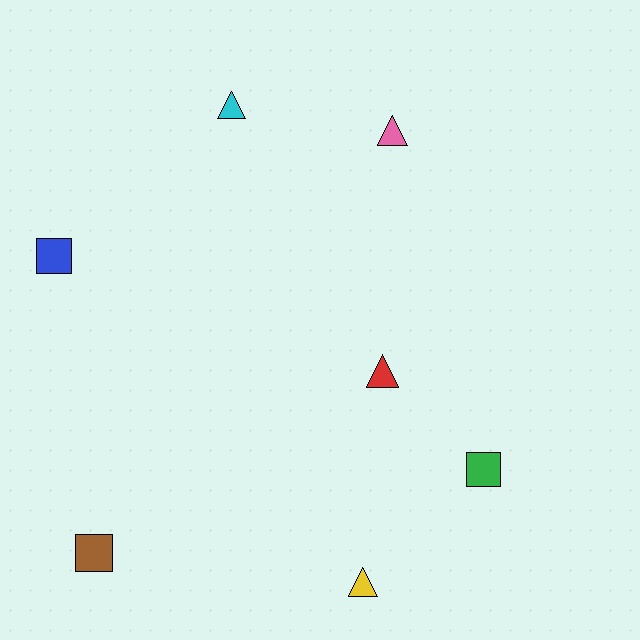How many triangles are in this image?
There are 4 triangles.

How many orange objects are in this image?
There are no orange objects.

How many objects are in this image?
There are 7 objects.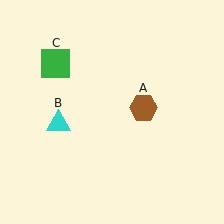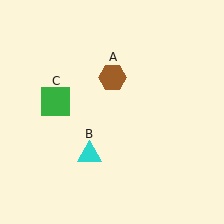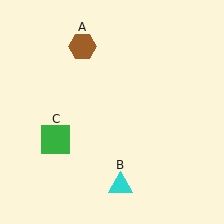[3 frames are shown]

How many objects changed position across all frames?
3 objects changed position: brown hexagon (object A), cyan triangle (object B), green square (object C).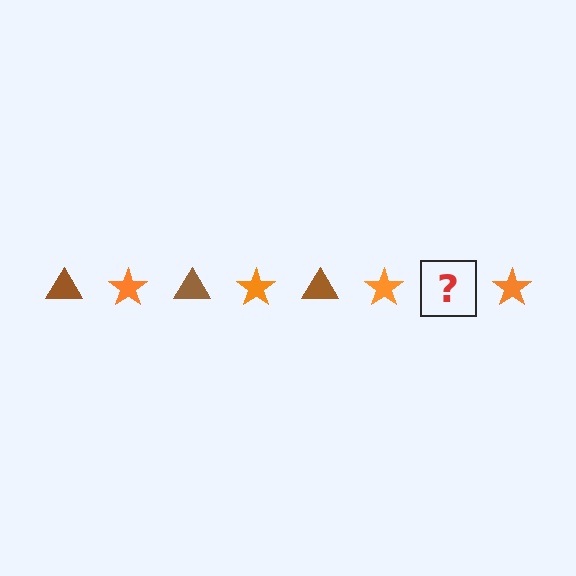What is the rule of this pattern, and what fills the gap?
The rule is that the pattern alternates between brown triangle and orange star. The gap should be filled with a brown triangle.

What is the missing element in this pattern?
The missing element is a brown triangle.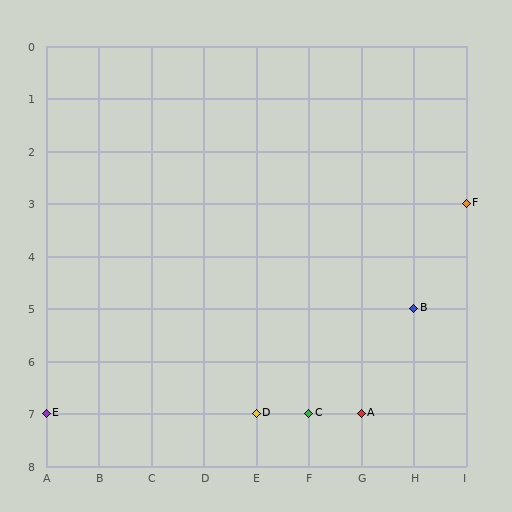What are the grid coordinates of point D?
Point D is at grid coordinates (E, 7).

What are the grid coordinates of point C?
Point C is at grid coordinates (F, 7).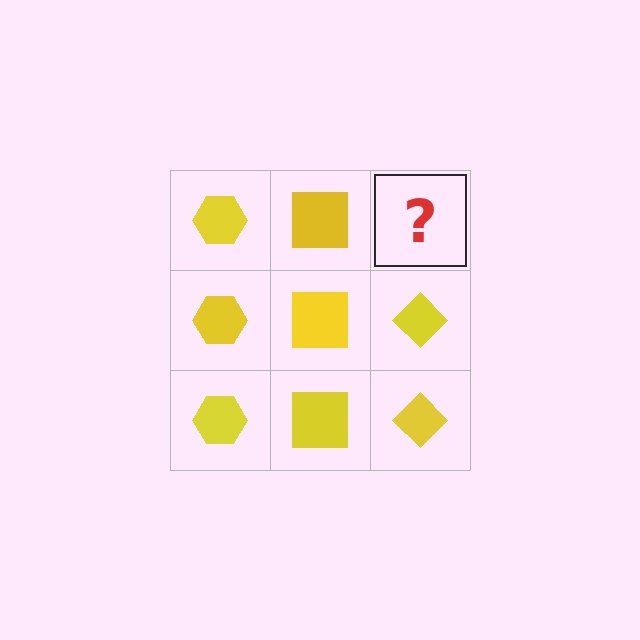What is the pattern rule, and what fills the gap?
The rule is that each column has a consistent shape. The gap should be filled with a yellow diamond.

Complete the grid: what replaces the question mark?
The question mark should be replaced with a yellow diamond.